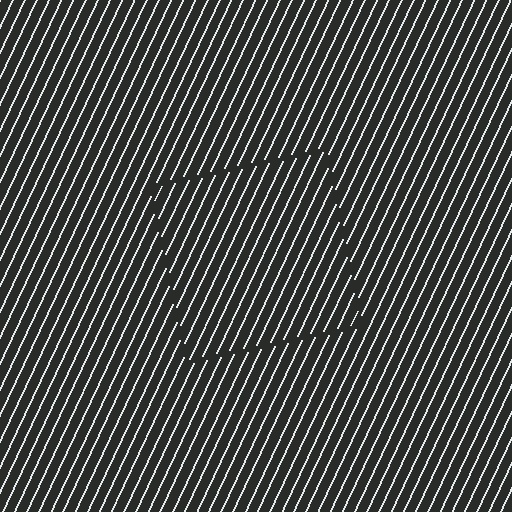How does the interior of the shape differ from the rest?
The interior of the shape contains the same grating, shifted by half a period — the contour is defined by the phase discontinuity where line-ends from the inner and outer gratings abut.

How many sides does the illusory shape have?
4 sides — the line-ends trace a square.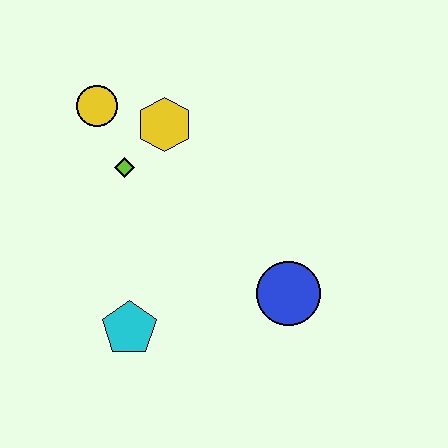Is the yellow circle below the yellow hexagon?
No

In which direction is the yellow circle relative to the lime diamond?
The yellow circle is above the lime diamond.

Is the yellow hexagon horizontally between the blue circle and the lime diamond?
Yes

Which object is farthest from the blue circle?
The yellow circle is farthest from the blue circle.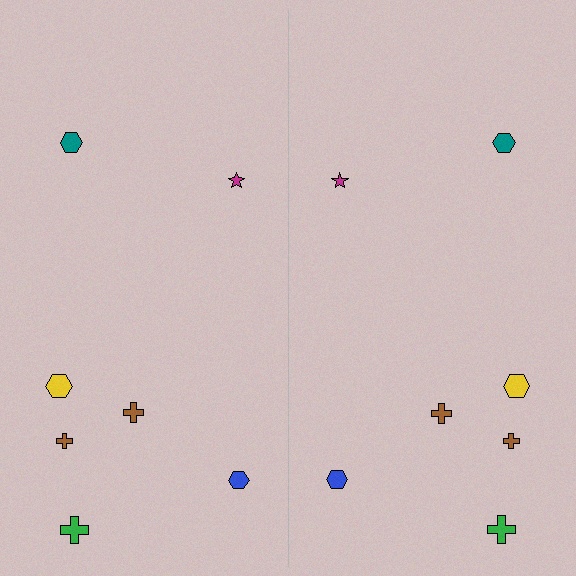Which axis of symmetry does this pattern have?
The pattern has a vertical axis of symmetry running through the center of the image.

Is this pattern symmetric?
Yes, this pattern has bilateral (reflection) symmetry.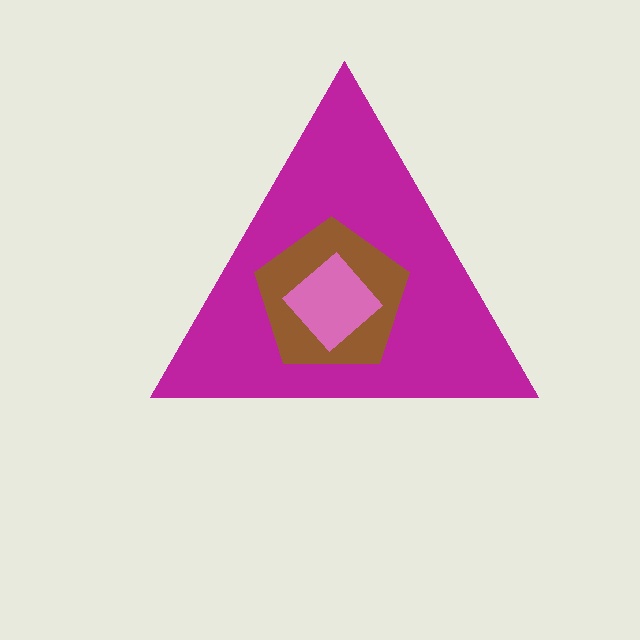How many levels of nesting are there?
3.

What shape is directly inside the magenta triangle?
The brown pentagon.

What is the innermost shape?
The pink diamond.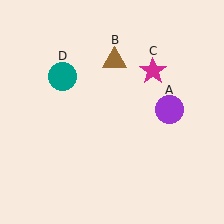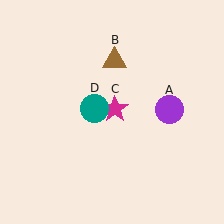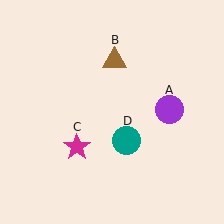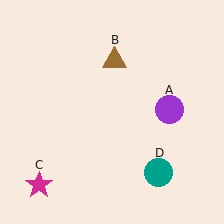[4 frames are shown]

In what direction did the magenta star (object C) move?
The magenta star (object C) moved down and to the left.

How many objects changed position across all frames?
2 objects changed position: magenta star (object C), teal circle (object D).